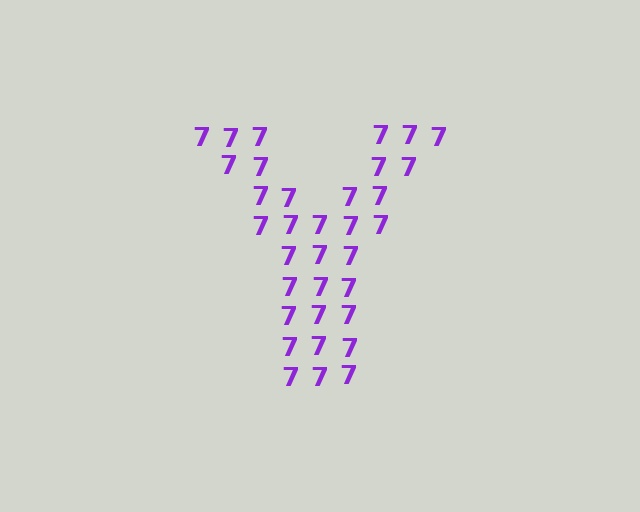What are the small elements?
The small elements are digit 7's.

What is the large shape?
The large shape is the letter Y.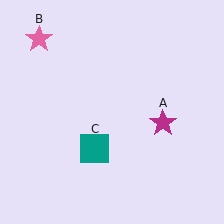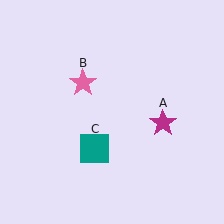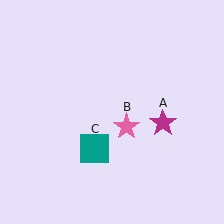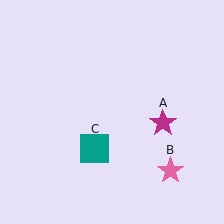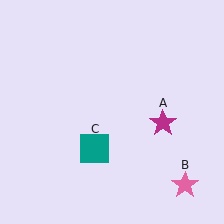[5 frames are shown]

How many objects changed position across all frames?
1 object changed position: pink star (object B).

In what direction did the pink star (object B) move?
The pink star (object B) moved down and to the right.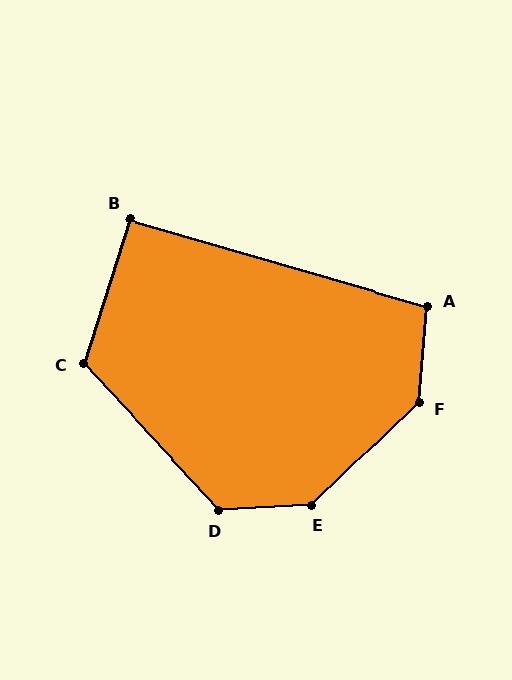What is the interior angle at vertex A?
Approximately 101 degrees (obtuse).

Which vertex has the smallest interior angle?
B, at approximately 92 degrees.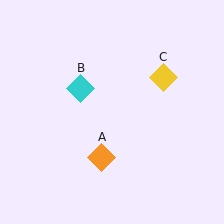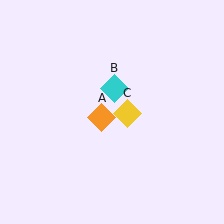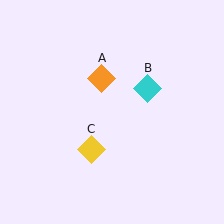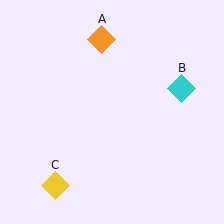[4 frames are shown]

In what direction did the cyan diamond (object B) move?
The cyan diamond (object B) moved right.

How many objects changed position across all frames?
3 objects changed position: orange diamond (object A), cyan diamond (object B), yellow diamond (object C).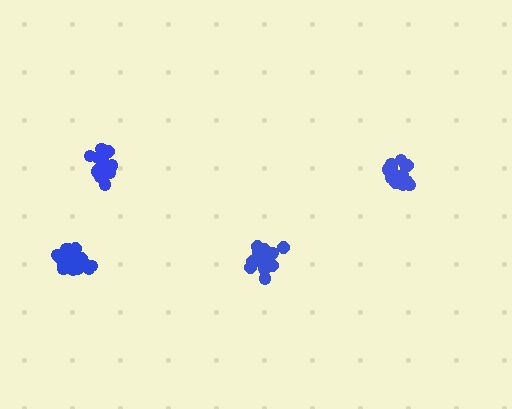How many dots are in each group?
Group 1: 20 dots, Group 2: 16 dots, Group 3: 15 dots, Group 4: 16 dots (67 total).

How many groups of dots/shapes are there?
There are 4 groups.